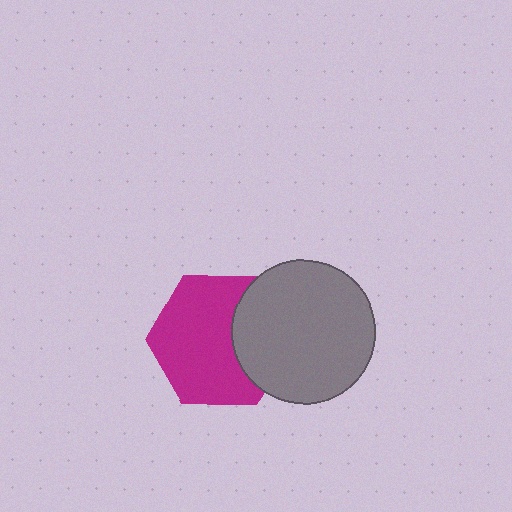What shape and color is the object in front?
The object in front is a gray circle.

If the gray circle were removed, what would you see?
You would see the complete magenta hexagon.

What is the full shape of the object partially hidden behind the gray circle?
The partially hidden object is a magenta hexagon.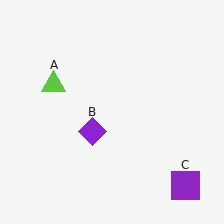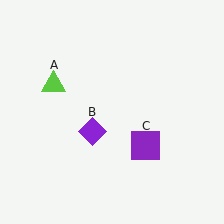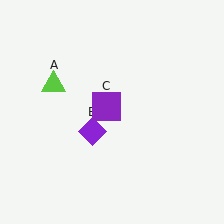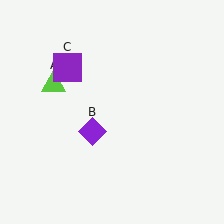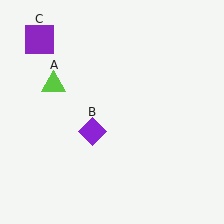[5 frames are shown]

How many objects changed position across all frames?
1 object changed position: purple square (object C).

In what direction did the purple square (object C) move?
The purple square (object C) moved up and to the left.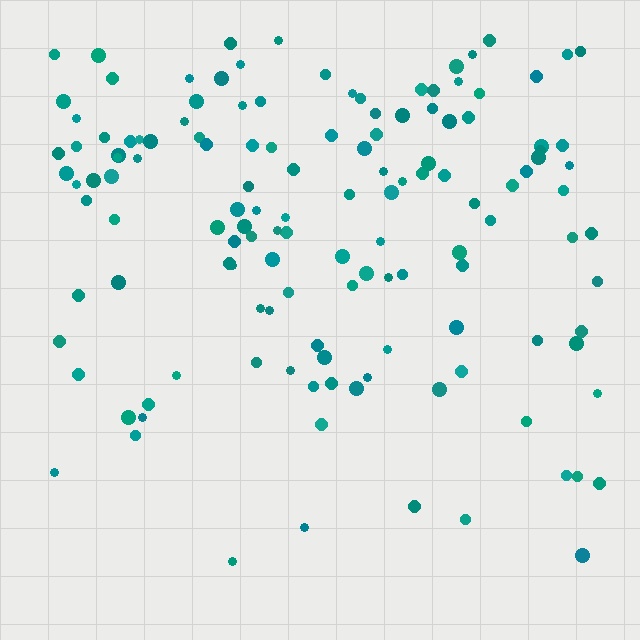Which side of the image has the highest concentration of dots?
The top.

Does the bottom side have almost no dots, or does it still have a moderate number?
Still a moderate number, just noticeably fewer than the top.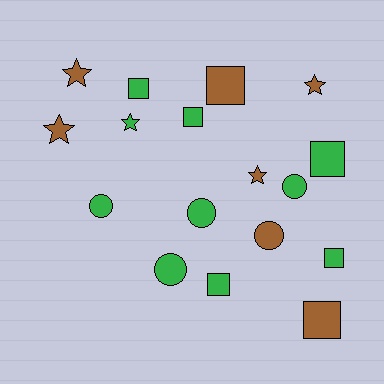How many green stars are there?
There is 1 green star.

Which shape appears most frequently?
Square, with 7 objects.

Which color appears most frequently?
Green, with 10 objects.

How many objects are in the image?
There are 17 objects.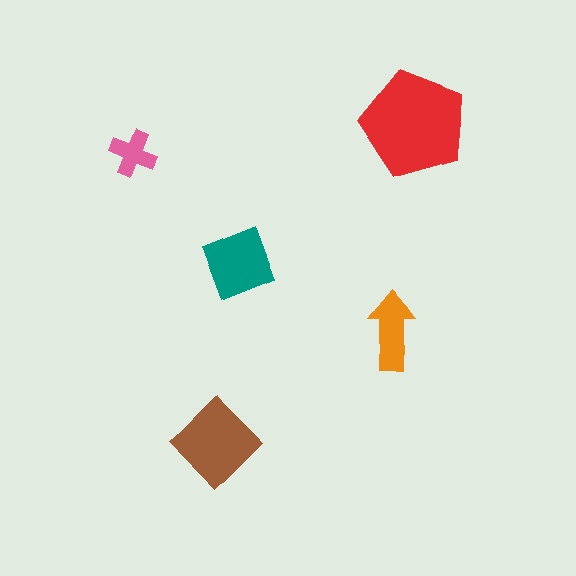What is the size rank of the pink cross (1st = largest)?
5th.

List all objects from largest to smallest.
The red pentagon, the brown diamond, the teal square, the orange arrow, the pink cross.